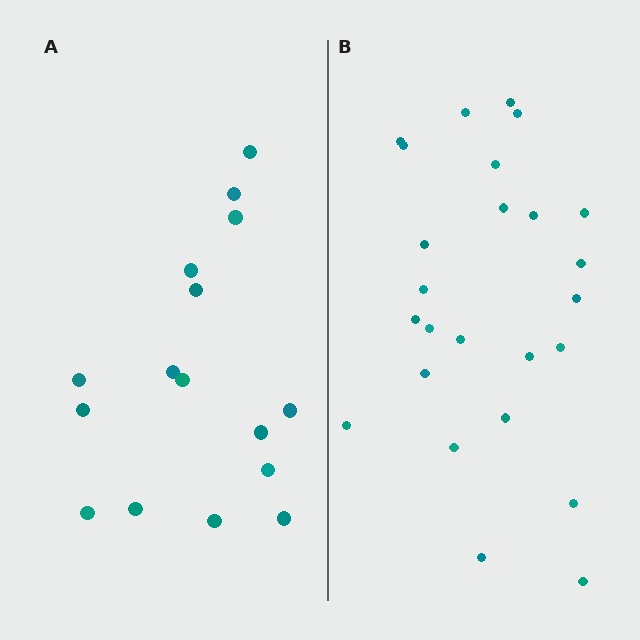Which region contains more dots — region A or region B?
Region B (the right region) has more dots.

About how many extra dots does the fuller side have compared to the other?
Region B has roughly 8 or so more dots than region A.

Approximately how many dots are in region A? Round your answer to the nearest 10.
About 20 dots. (The exact count is 16, which rounds to 20.)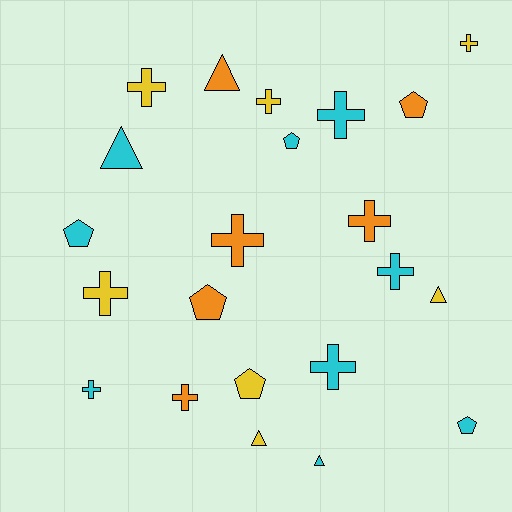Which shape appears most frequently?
Cross, with 11 objects.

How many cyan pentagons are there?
There are 3 cyan pentagons.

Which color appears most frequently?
Cyan, with 9 objects.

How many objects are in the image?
There are 22 objects.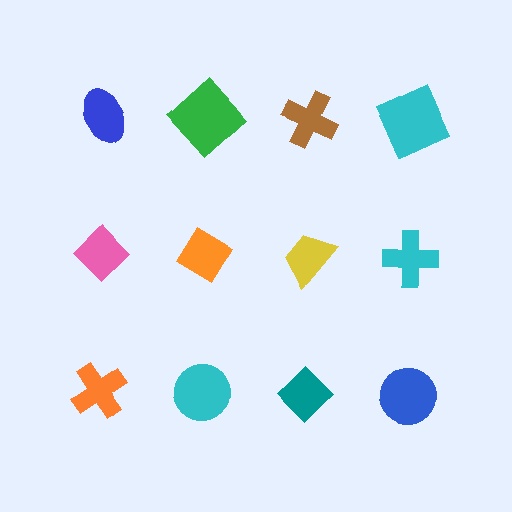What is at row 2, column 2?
An orange diamond.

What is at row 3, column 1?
An orange cross.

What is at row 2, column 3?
A yellow trapezoid.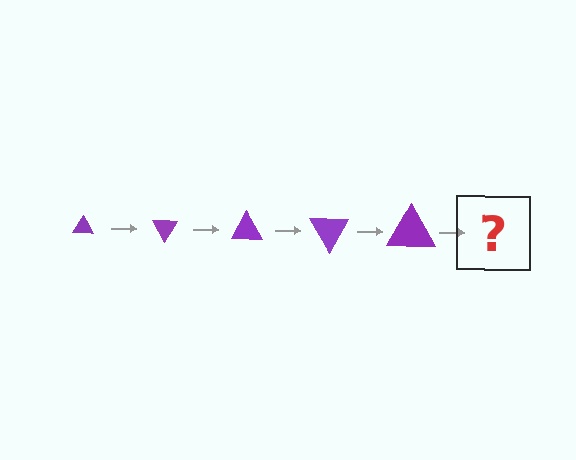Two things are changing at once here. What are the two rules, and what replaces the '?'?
The two rules are that the triangle grows larger each step and it rotates 60 degrees each step. The '?' should be a triangle, larger than the previous one and rotated 300 degrees from the start.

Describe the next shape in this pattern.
It should be a triangle, larger than the previous one and rotated 300 degrees from the start.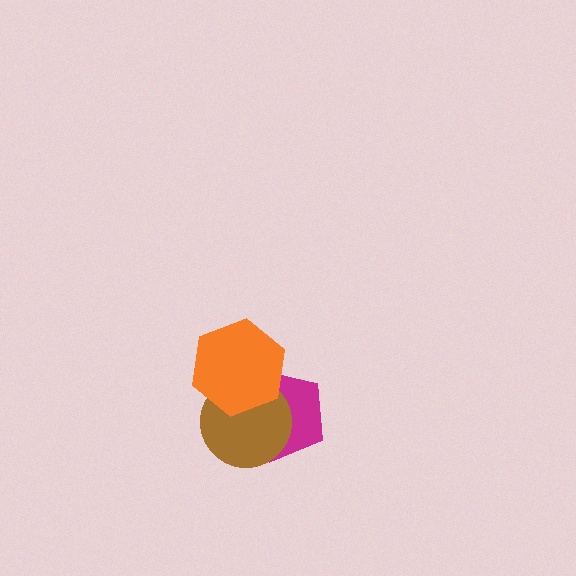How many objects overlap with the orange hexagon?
2 objects overlap with the orange hexagon.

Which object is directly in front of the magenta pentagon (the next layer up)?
The brown circle is directly in front of the magenta pentagon.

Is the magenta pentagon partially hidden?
Yes, it is partially covered by another shape.